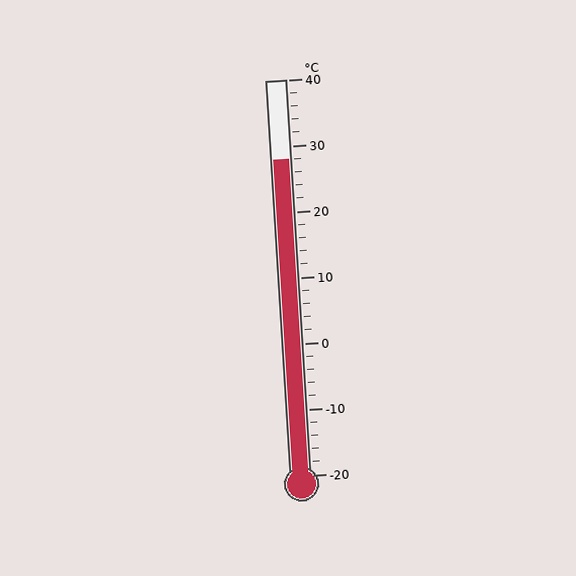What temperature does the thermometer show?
The thermometer shows approximately 28°C.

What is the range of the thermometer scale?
The thermometer scale ranges from -20°C to 40°C.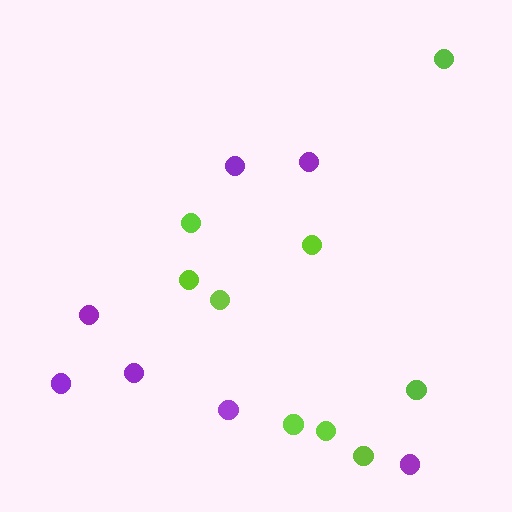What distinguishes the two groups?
There are 2 groups: one group of purple circles (7) and one group of lime circles (9).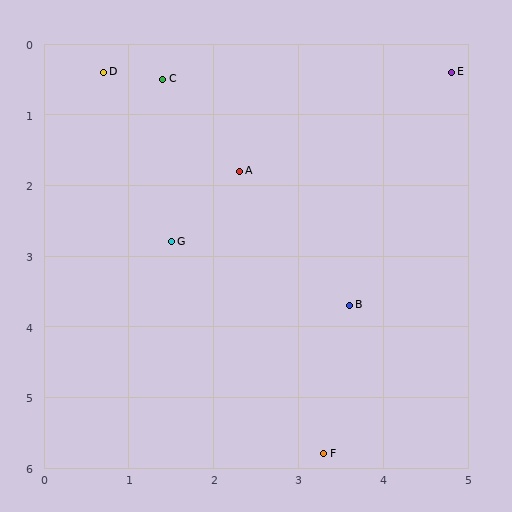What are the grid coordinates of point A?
Point A is at approximately (2.3, 1.8).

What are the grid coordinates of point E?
Point E is at approximately (4.8, 0.4).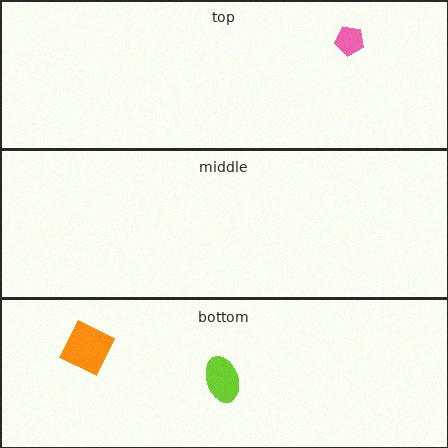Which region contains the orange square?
The bottom region.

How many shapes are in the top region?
1.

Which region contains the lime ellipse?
The bottom region.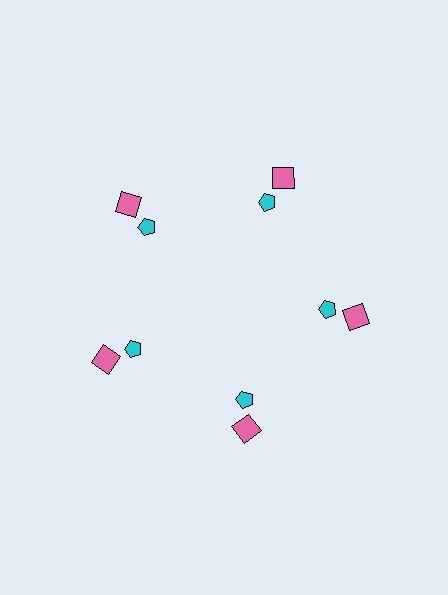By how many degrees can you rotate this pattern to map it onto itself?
The pattern maps onto itself every 72 degrees of rotation.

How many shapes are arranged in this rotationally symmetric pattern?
There are 10 shapes, arranged in 5 groups of 2.